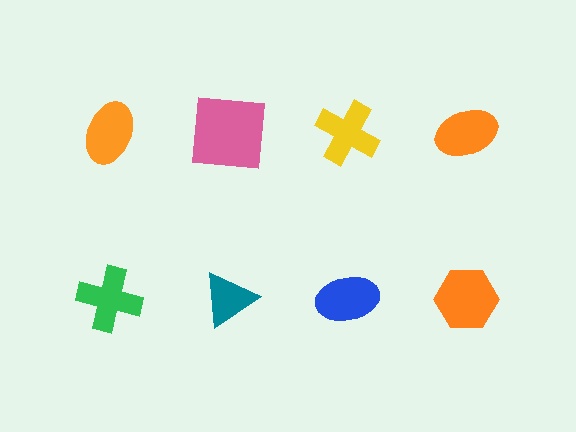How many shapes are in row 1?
4 shapes.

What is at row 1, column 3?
A yellow cross.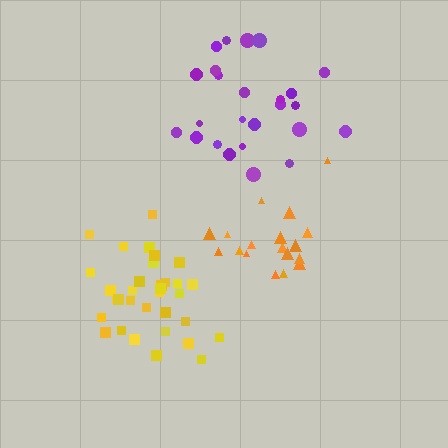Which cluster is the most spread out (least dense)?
Purple.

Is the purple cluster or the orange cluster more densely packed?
Orange.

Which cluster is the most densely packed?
Yellow.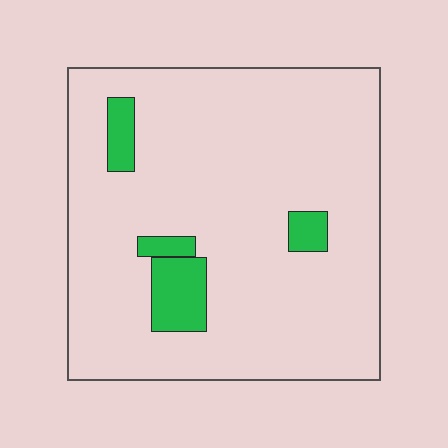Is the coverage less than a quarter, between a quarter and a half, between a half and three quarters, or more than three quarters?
Less than a quarter.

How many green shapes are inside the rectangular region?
4.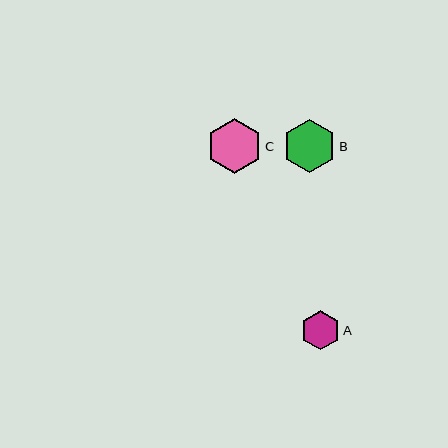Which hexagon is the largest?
Hexagon C is the largest with a size of approximately 55 pixels.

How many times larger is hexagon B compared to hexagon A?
Hexagon B is approximately 1.4 times the size of hexagon A.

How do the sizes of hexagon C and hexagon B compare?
Hexagon C and hexagon B are approximately the same size.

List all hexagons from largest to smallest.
From largest to smallest: C, B, A.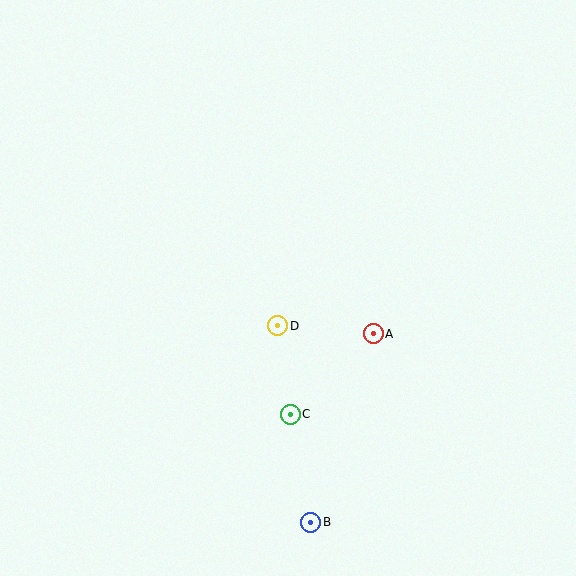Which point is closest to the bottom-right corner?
Point B is closest to the bottom-right corner.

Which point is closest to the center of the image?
Point D at (278, 326) is closest to the center.